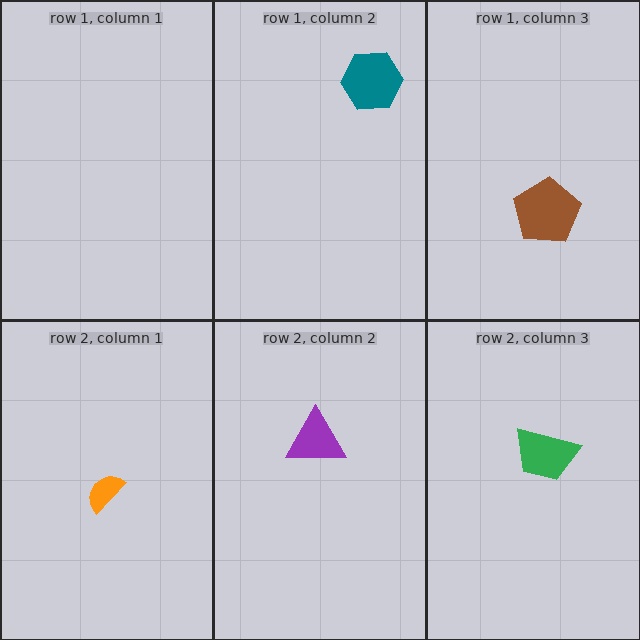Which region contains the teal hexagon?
The row 1, column 2 region.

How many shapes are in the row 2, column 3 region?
1.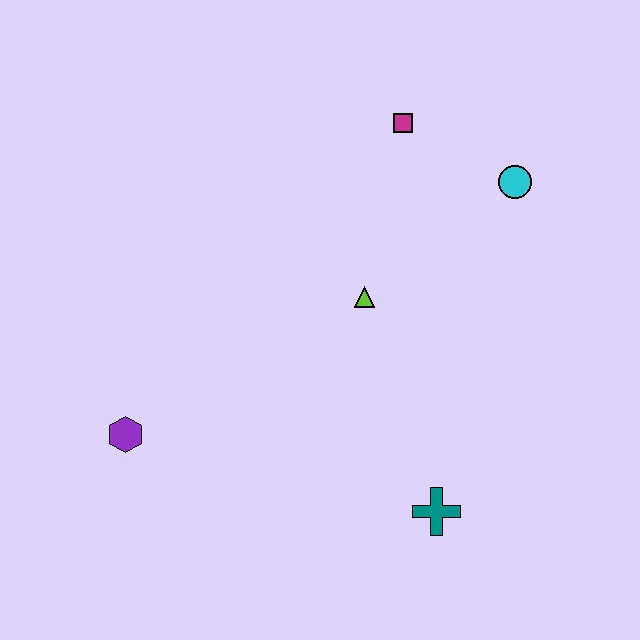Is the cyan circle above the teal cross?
Yes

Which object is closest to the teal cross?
The lime triangle is closest to the teal cross.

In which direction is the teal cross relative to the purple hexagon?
The teal cross is to the right of the purple hexagon.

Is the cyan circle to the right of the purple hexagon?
Yes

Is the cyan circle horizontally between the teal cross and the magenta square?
No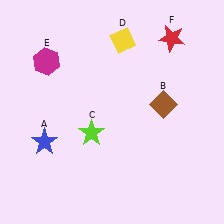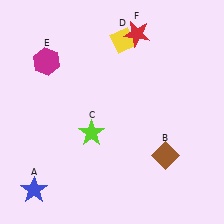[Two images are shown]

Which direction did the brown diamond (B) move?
The brown diamond (B) moved down.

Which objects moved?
The objects that moved are: the blue star (A), the brown diamond (B), the red star (F).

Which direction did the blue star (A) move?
The blue star (A) moved down.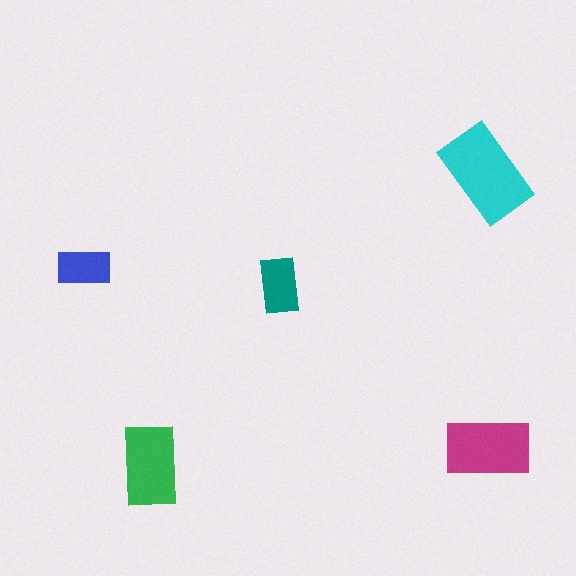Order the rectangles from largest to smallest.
the cyan one, the magenta one, the green one, the teal one, the blue one.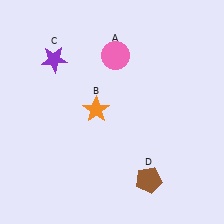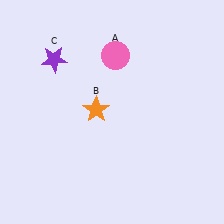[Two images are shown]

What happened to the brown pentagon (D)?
The brown pentagon (D) was removed in Image 2. It was in the bottom-right area of Image 1.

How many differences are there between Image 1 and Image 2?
There is 1 difference between the two images.